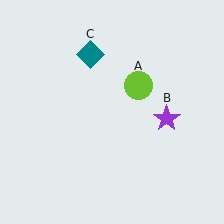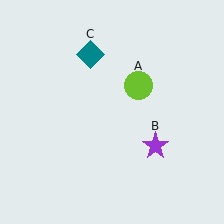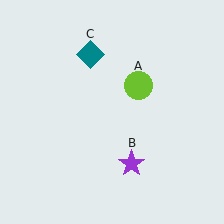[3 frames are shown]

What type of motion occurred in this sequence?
The purple star (object B) rotated clockwise around the center of the scene.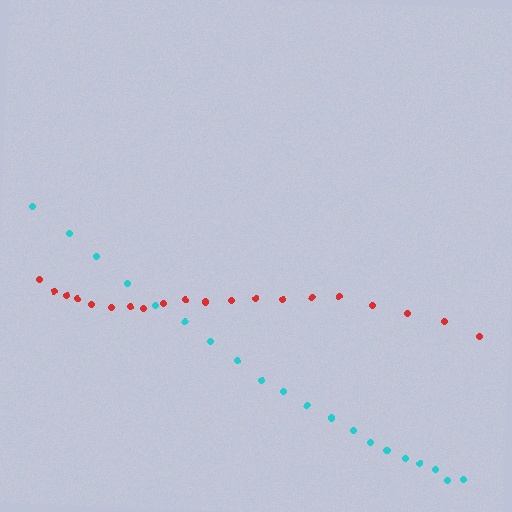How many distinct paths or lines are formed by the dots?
There are 2 distinct paths.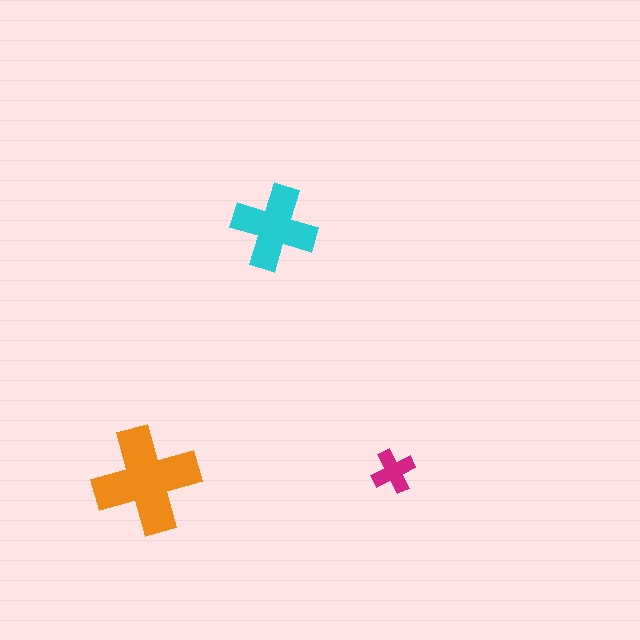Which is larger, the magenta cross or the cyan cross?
The cyan one.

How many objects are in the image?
There are 3 objects in the image.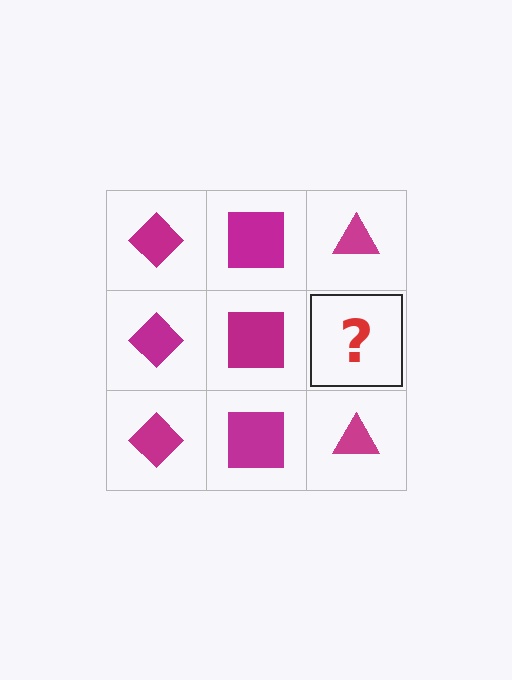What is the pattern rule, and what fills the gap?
The rule is that each column has a consistent shape. The gap should be filled with a magenta triangle.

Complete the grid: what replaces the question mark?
The question mark should be replaced with a magenta triangle.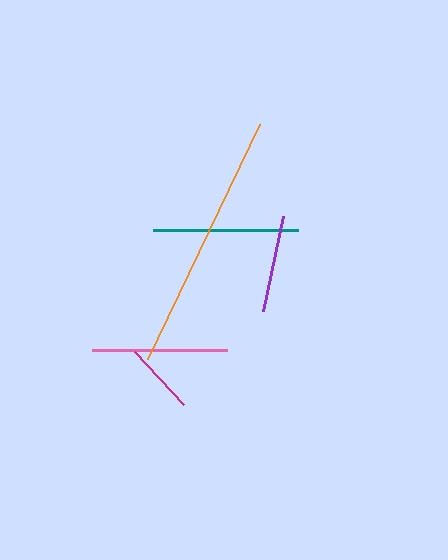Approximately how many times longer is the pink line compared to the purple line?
The pink line is approximately 1.4 times the length of the purple line.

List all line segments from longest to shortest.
From longest to shortest: orange, teal, pink, purple, magenta.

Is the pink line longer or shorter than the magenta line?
The pink line is longer than the magenta line.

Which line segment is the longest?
The orange line is the longest at approximately 260 pixels.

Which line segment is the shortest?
The magenta line is the shortest at approximately 72 pixels.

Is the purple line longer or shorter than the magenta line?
The purple line is longer than the magenta line.